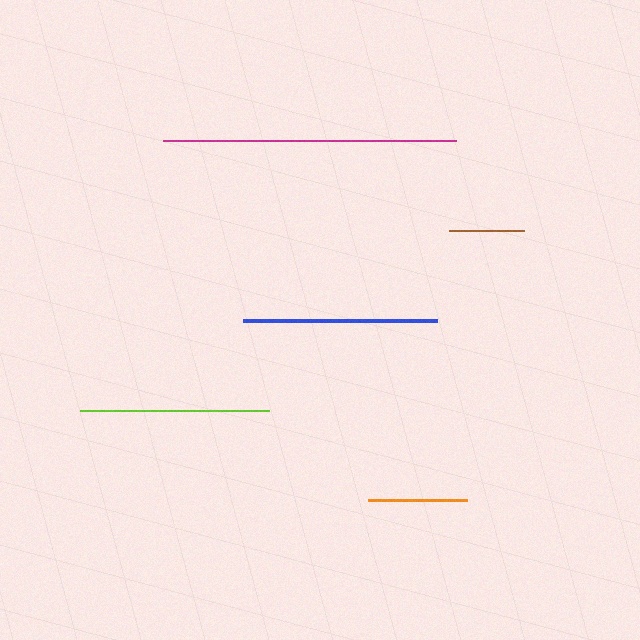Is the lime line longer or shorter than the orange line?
The lime line is longer than the orange line.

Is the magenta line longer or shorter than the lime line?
The magenta line is longer than the lime line.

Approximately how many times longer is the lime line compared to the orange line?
The lime line is approximately 1.9 times the length of the orange line.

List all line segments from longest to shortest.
From longest to shortest: magenta, blue, lime, orange, brown.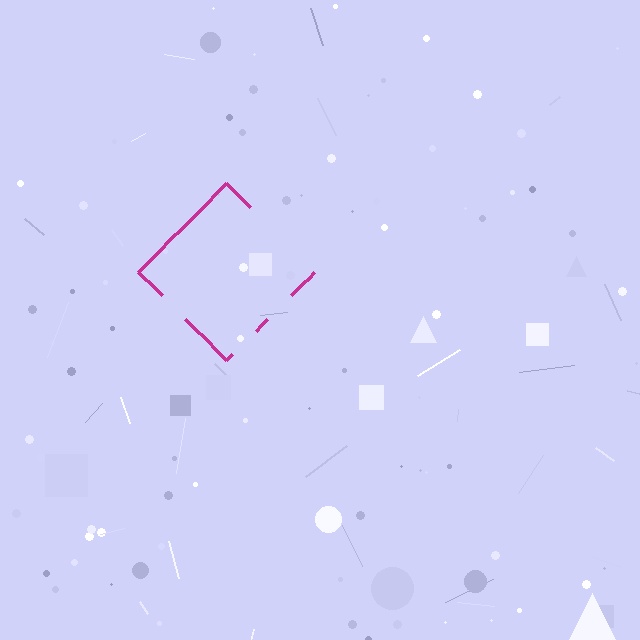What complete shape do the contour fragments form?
The contour fragments form a diamond.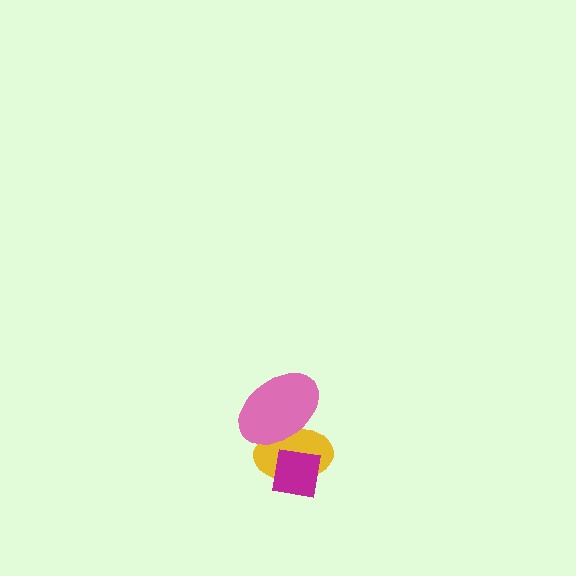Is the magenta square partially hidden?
Yes, it is partially covered by another shape.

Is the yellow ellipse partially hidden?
Yes, it is partially covered by another shape.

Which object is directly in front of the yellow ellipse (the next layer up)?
The magenta square is directly in front of the yellow ellipse.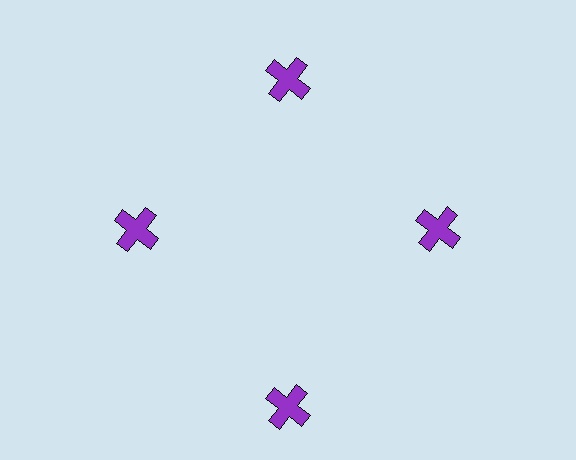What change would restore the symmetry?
The symmetry would be restored by moving it inward, back onto the ring so that all 4 crosses sit at equal angles and equal distance from the center.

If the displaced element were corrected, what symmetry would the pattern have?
It would have 4-fold rotational symmetry — the pattern would map onto itself every 90 degrees.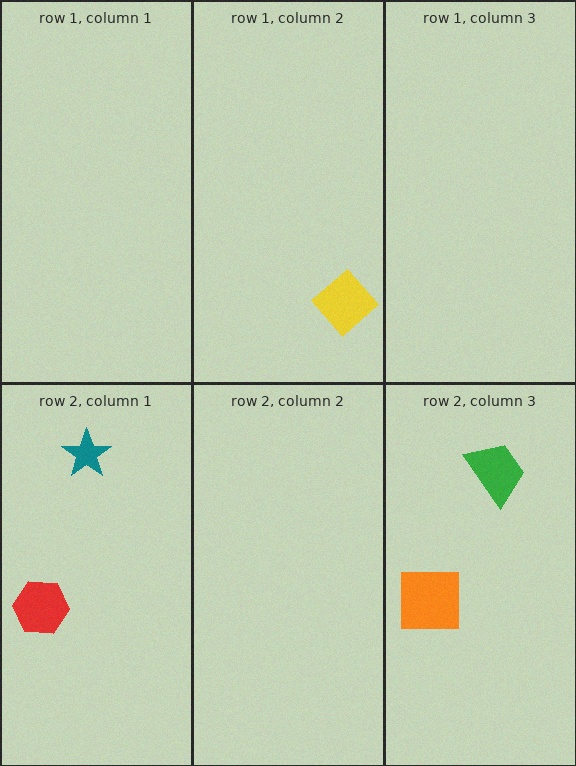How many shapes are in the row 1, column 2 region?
1.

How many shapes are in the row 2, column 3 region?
2.